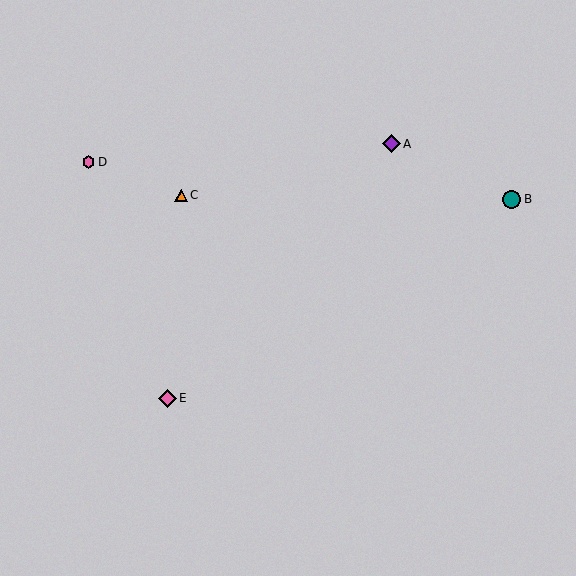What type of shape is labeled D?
Shape D is a pink hexagon.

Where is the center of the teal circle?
The center of the teal circle is at (511, 199).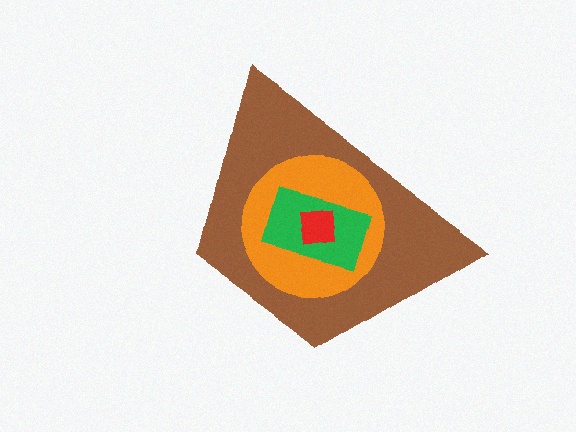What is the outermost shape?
The brown trapezoid.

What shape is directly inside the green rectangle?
The red square.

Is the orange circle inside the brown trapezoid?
Yes.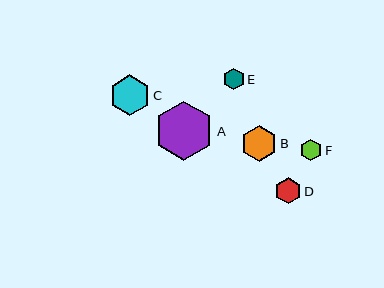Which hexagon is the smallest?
Hexagon E is the smallest with a size of approximately 21 pixels.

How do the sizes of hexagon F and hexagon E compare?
Hexagon F and hexagon E are approximately the same size.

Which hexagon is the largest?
Hexagon A is the largest with a size of approximately 59 pixels.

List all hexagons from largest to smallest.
From largest to smallest: A, C, B, D, F, E.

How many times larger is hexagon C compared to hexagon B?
Hexagon C is approximately 1.1 times the size of hexagon B.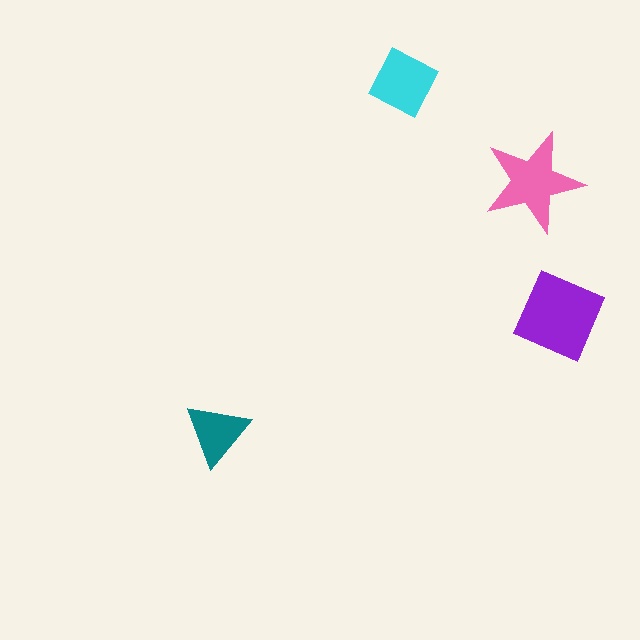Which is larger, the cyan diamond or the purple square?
The purple square.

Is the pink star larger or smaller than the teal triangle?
Larger.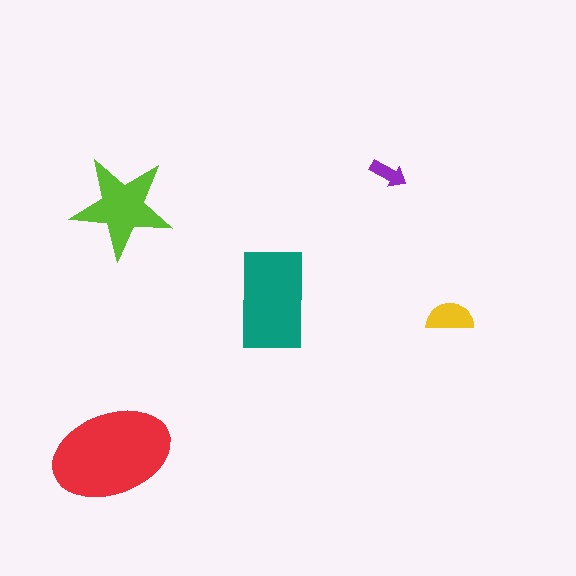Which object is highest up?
The purple arrow is topmost.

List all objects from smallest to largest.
The purple arrow, the yellow semicircle, the lime star, the teal rectangle, the red ellipse.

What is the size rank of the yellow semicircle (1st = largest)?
4th.